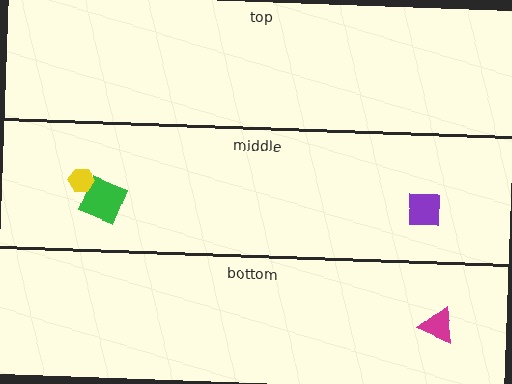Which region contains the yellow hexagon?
The middle region.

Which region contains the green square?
The middle region.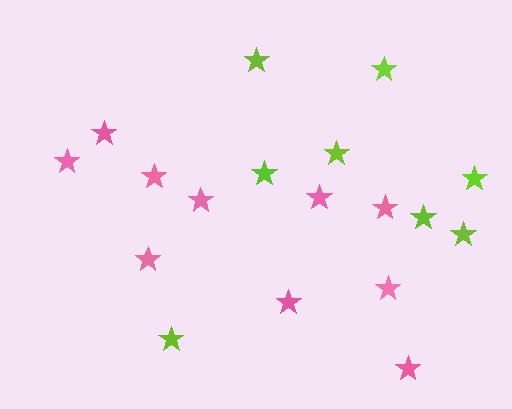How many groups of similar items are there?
There are 2 groups: one group of lime stars (8) and one group of pink stars (10).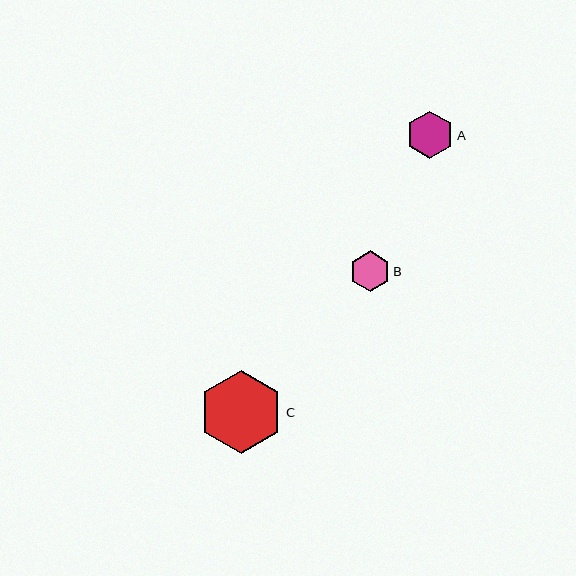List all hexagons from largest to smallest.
From largest to smallest: C, A, B.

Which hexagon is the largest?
Hexagon C is the largest with a size of approximately 84 pixels.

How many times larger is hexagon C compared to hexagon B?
Hexagon C is approximately 2.1 times the size of hexagon B.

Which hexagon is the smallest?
Hexagon B is the smallest with a size of approximately 40 pixels.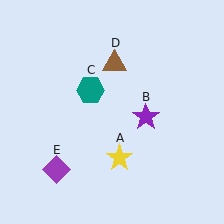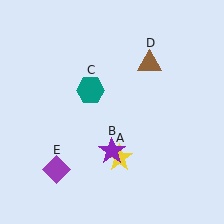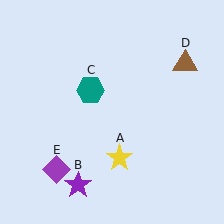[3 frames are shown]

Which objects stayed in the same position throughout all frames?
Yellow star (object A) and teal hexagon (object C) and purple diamond (object E) remained stationary.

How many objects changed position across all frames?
2 objects changed position: purple star (object B), brown triangle (object D).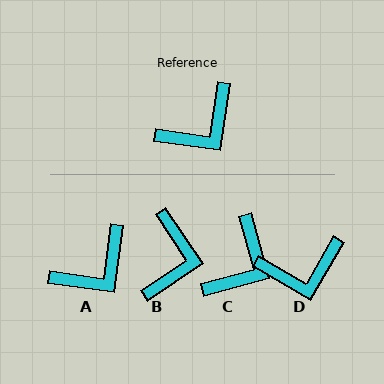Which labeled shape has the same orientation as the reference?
A.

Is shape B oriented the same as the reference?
No, it is off by about 42 degrees.